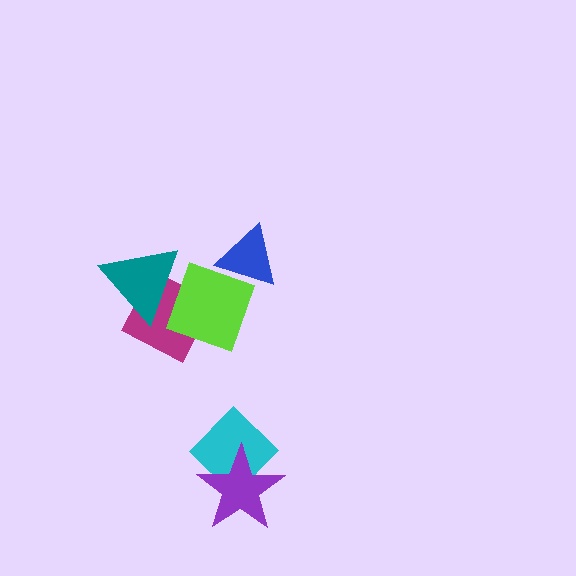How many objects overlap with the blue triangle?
1 object overlaps with the blue triangle.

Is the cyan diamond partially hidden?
Yes, it is partially covered by another shape.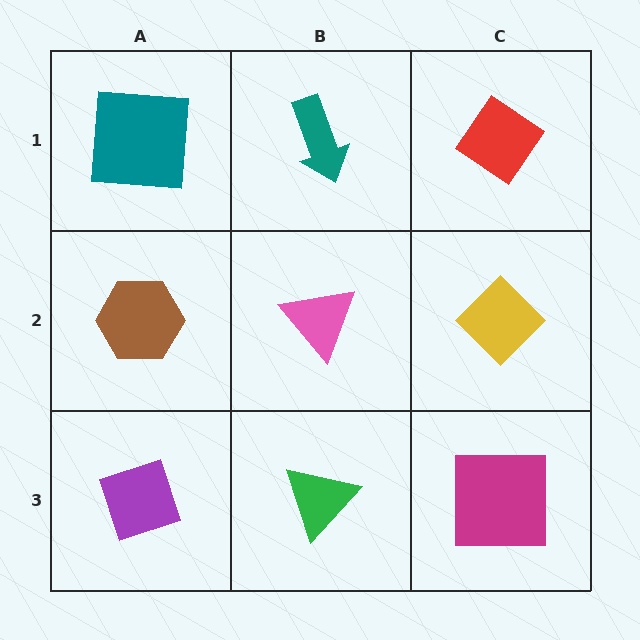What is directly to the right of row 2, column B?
A yellow diamond.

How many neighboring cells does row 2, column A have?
3.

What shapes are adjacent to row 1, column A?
A brown hexagon (row 2, column A), a teal arrow (row 1, column B).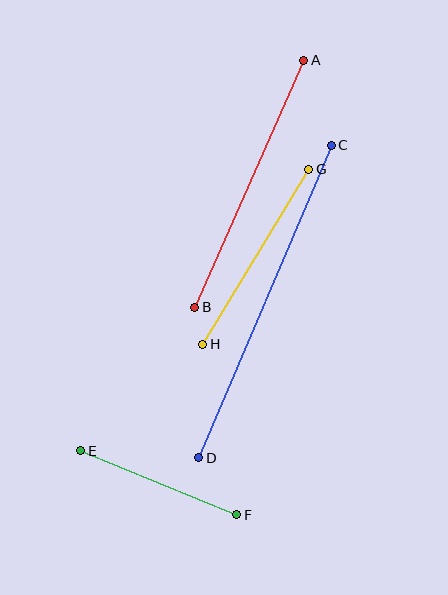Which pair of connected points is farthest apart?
Points C and D are farthest apart.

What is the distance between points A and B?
The distance is approximately 270 pixels.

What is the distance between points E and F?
The distance is approximately 169 pixels.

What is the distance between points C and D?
The distance is approximately 339 pixels.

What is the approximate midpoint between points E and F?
The midpoint is at approximately (159, 483) pixels.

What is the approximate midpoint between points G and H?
The midpoint is at approximately (256, 257) pixels.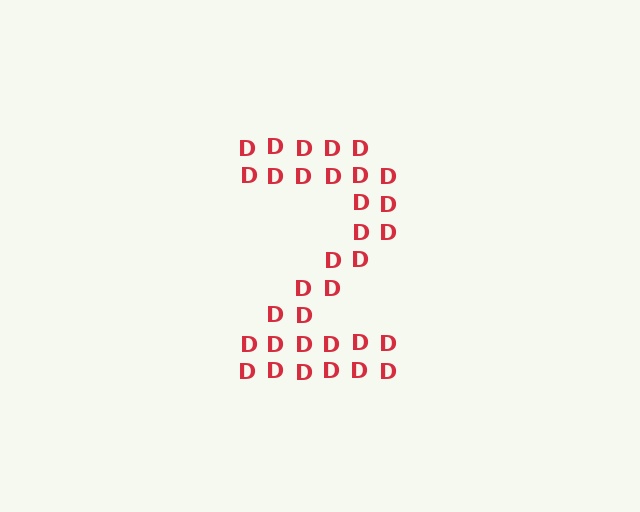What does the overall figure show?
The overall figure shows the digit 2.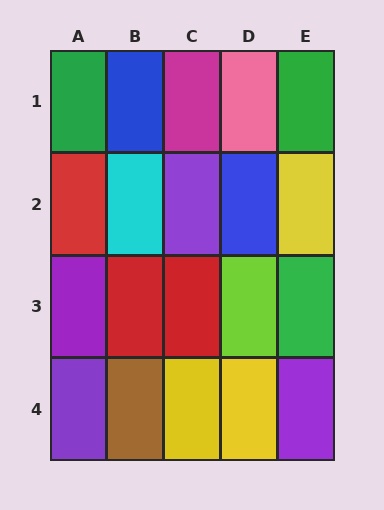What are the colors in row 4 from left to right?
Purple, brown, yellow, yellow, purple.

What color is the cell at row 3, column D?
Lime.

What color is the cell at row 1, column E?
Green.